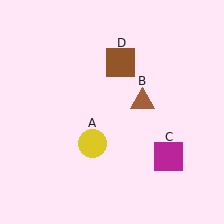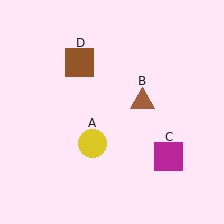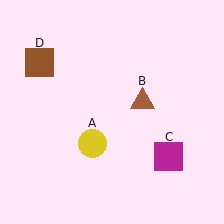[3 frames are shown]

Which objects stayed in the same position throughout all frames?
Yellow circle (object A) and brown triangle (object B) and magenta square (object C) remained stationary.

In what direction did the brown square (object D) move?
The brown square (object D) moved left.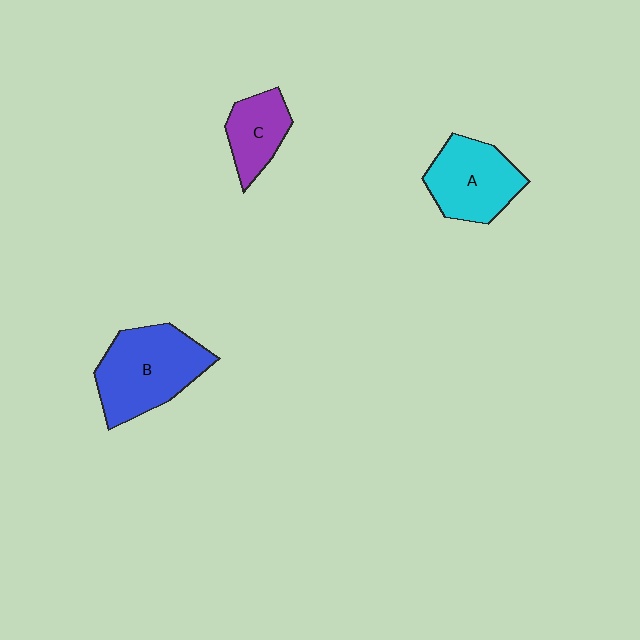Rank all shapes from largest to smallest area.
From largest to smallest: B (blue), A (cyan), C (purple).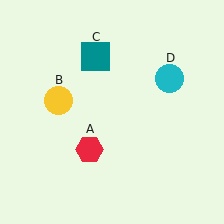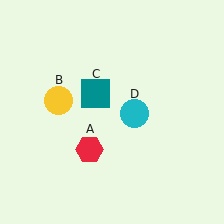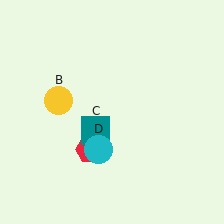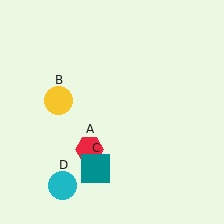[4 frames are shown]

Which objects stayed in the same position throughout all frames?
Red hexagon (object A) and yellow circle (object B) remained stationary.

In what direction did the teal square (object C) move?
The teal square (object C) moved down.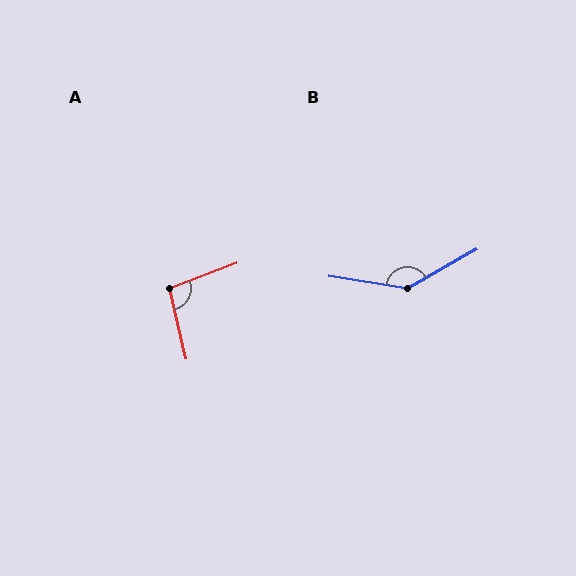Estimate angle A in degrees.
Approximately 98 degrees.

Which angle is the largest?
B, at approximately 142 degrees.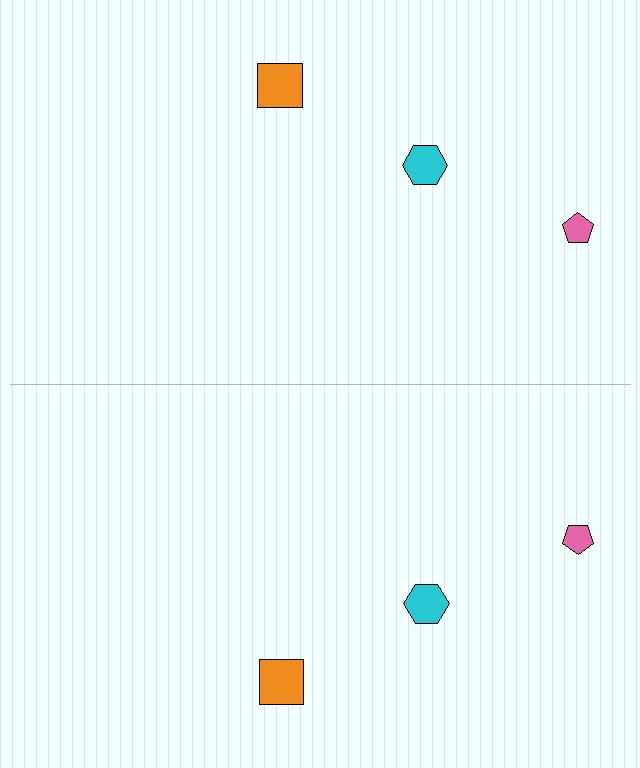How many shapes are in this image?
There are 6 shapes in this image.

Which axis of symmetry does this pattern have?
The pattern has a horizontal axis of symmetry running through the center of the image.